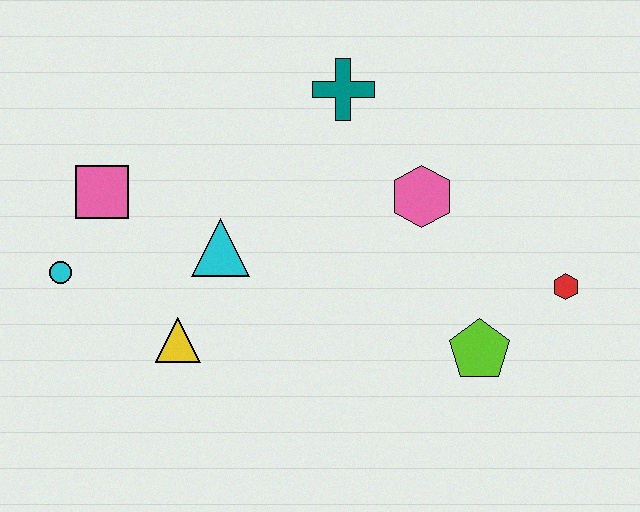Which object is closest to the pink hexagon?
The teal cross is closest to the pink hexagon.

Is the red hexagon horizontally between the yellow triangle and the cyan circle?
No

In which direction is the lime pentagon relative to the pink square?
The lime pentagon is to the right of the pink square.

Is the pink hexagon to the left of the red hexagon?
Yes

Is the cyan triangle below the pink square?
Yes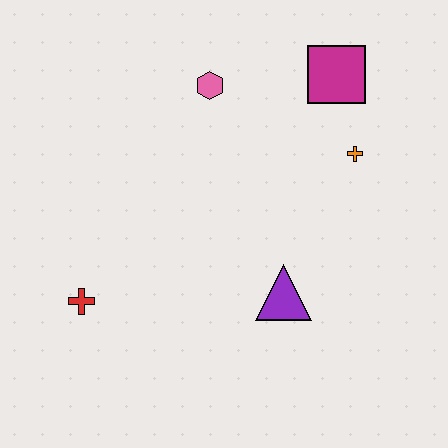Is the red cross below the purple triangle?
Yes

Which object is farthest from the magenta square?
The red cross is farthest from the magenta square.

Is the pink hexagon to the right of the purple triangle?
No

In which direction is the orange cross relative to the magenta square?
The orange cross is below the magenta square.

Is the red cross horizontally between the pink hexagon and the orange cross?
No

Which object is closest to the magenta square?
The orange cross is closest to the magenta square.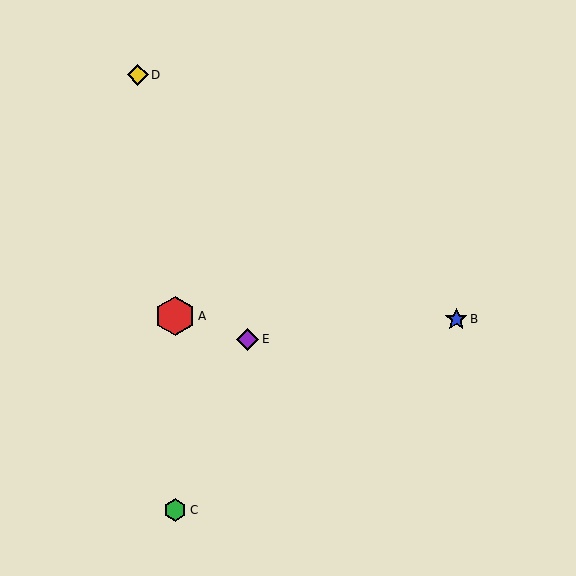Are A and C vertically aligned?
Yes, both are at x≈175.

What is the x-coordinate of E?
Object E is at x≈248.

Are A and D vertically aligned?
No, A is at x≈175 and D is at x≈138.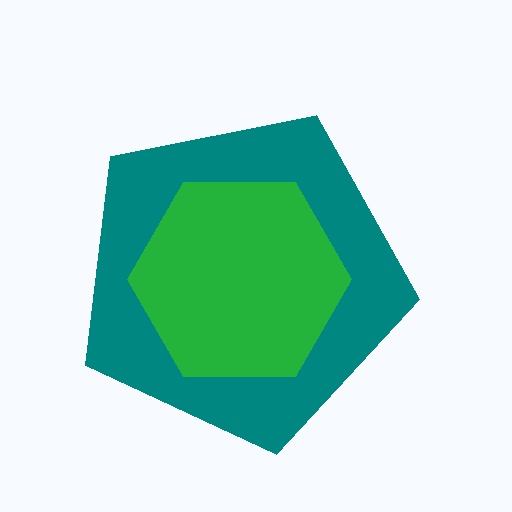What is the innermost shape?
The green hexagon.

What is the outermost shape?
The teal pentagon.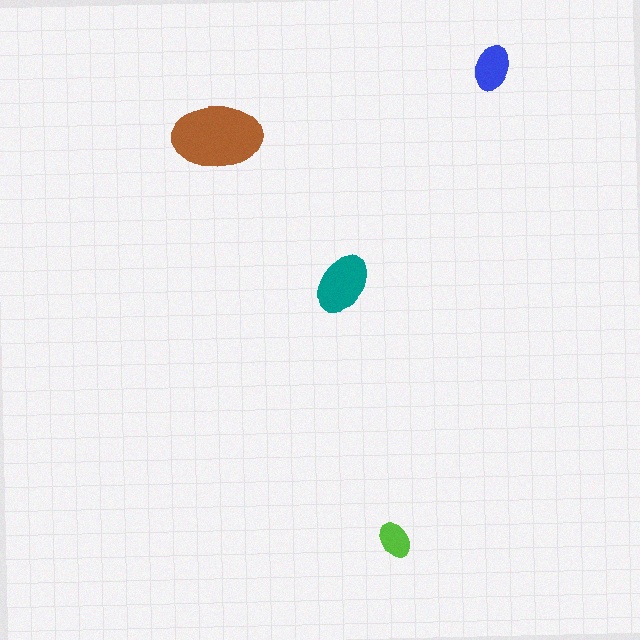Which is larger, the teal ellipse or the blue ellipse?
The teal one.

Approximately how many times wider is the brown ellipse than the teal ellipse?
About 1.5 times wider.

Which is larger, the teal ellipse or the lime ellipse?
The teal one.